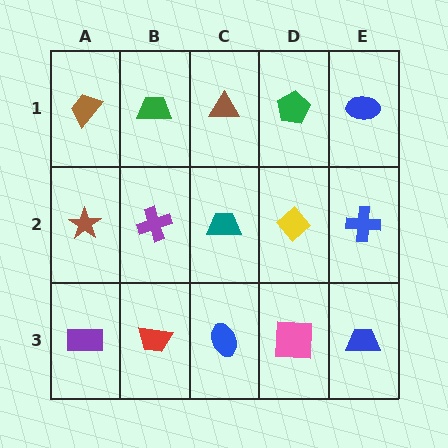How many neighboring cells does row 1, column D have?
3.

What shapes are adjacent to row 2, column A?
A brown trapezoid (row 1, column A), a purple rectangle (row 3, column A), a purple cross (row 2, column B).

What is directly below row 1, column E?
A blue cross.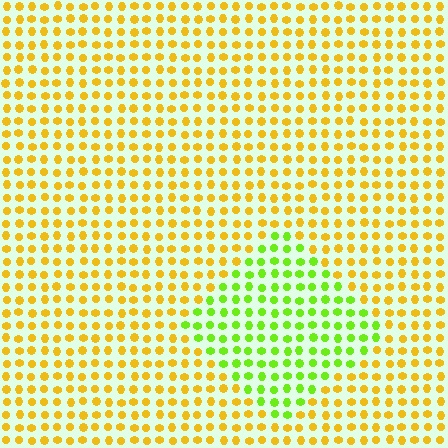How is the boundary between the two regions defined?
The boundary is defined purely by a slight shift in hue (about 50 degrees). Spacing, size, and orientation are identical on both sides.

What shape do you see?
I see a diamond.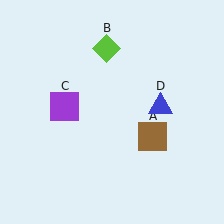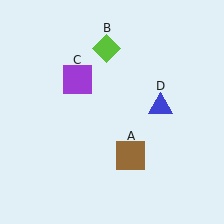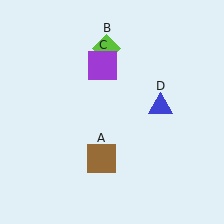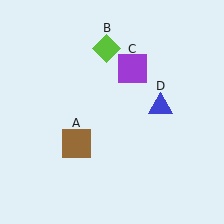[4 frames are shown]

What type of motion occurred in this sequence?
The brown square (object A), purple square (object C) rotated clockwise around the center of the scene.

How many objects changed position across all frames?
2 objects changed position: brown square (object A), purple square (object C).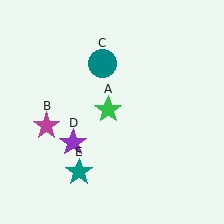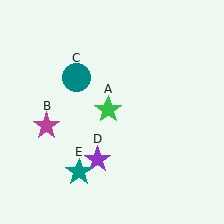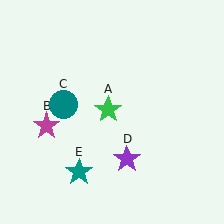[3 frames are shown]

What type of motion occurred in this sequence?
The teal circle (object C), purple star (object D) rotated counterclockwise around the center of the scene.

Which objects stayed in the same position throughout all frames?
Green star (object A) and magenta star (object B) and teal star (object E) remained stationary.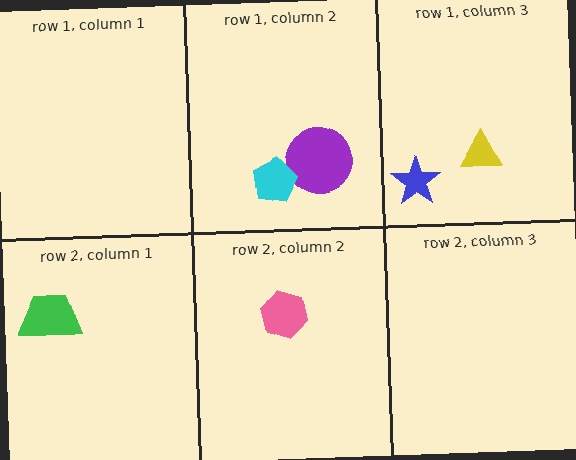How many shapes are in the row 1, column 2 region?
2.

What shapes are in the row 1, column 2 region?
The purple circle, the cyan pentagon.